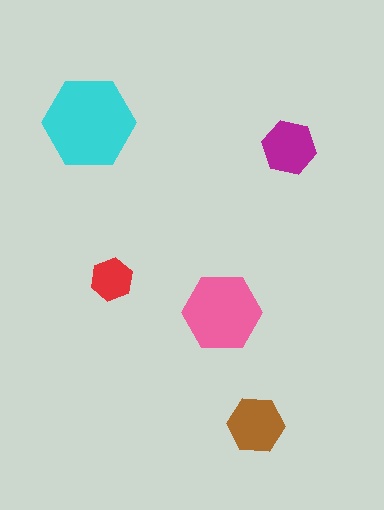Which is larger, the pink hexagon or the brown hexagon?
The pink one.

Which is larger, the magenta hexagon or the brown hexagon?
The brown one.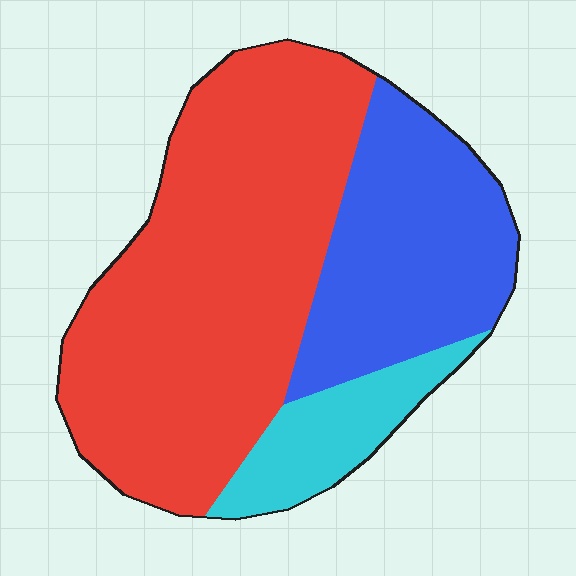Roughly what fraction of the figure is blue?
Blue takes up between a sixth and a third of the figure.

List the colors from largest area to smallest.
From largest to smallest: red, blue, cyan.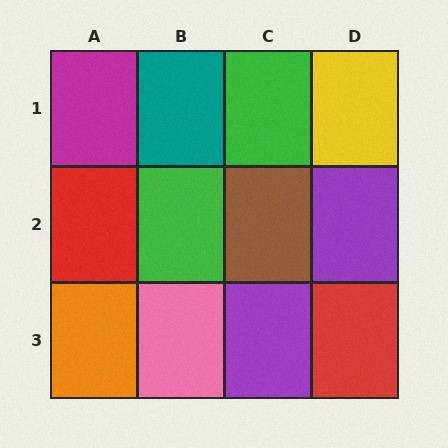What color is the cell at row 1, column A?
Magenta.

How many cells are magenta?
1 cell is magenta.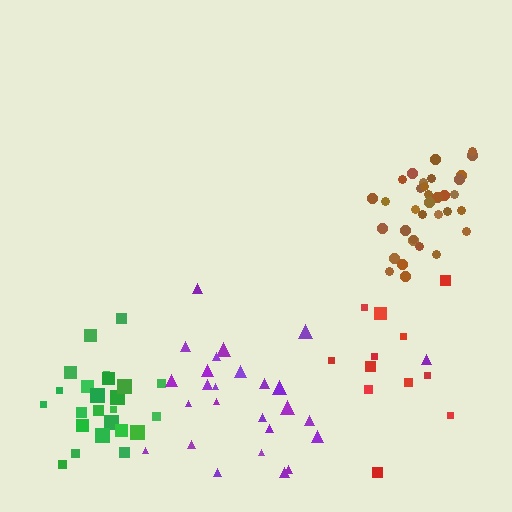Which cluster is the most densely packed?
Brown.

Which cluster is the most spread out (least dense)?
Red.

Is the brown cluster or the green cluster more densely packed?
Brown.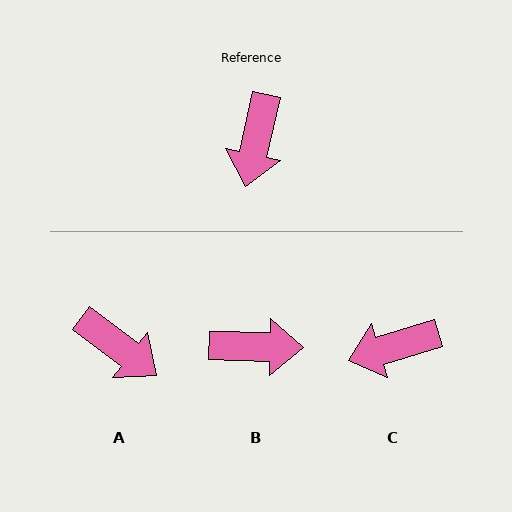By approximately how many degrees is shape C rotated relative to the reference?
Approximately 61 degrees clockwise.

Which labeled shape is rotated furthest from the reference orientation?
B, about 101 degrees away.